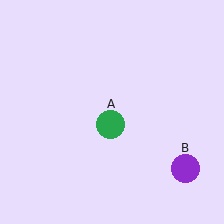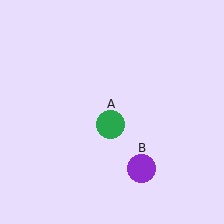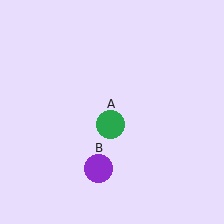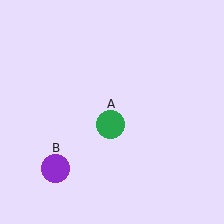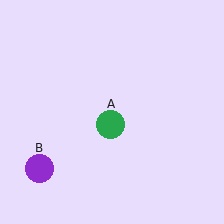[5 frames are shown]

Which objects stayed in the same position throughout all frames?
Green circle (object A) remained stationary.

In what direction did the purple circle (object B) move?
The purple circle (object B) moved left.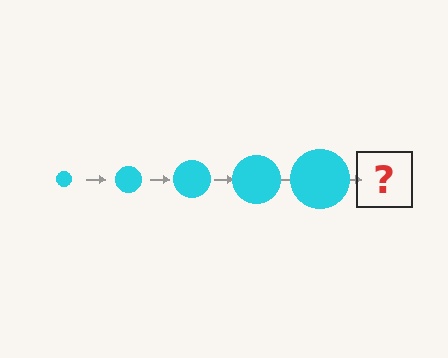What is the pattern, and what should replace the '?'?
The pattern is that the circle gets progressively larger each step. The '?' should be a cyan circle, larger than the previous one.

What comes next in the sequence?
The next element should be a cyan circle, larger than the previous one.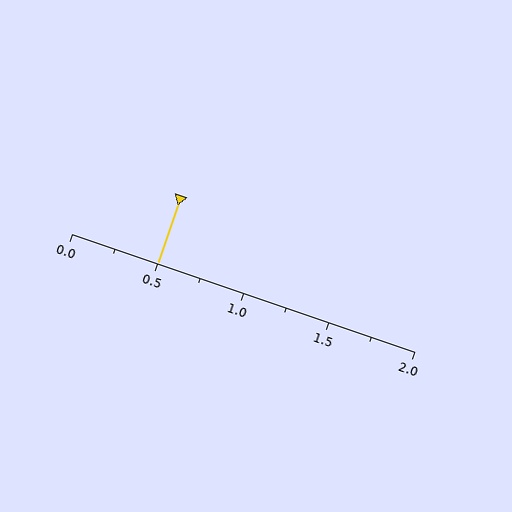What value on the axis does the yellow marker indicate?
The marker indicates approximately 0.5.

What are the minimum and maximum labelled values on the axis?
The axis runs from 0.0 to 2.0.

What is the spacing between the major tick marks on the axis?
The major ticks are spaced 0.5 apart.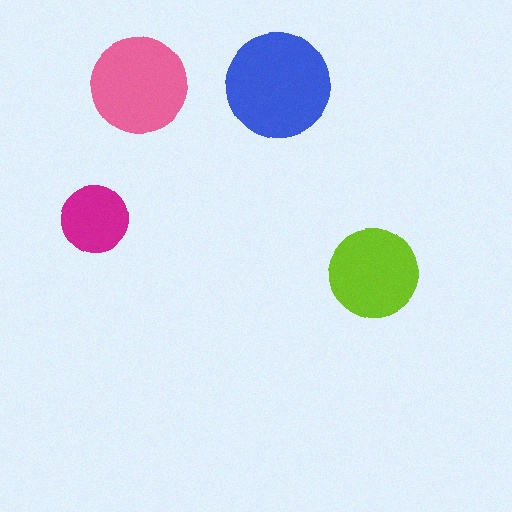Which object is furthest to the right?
The lime circle is rightmost.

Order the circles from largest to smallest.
the blue one, the pink one, the lime one, the magenta one.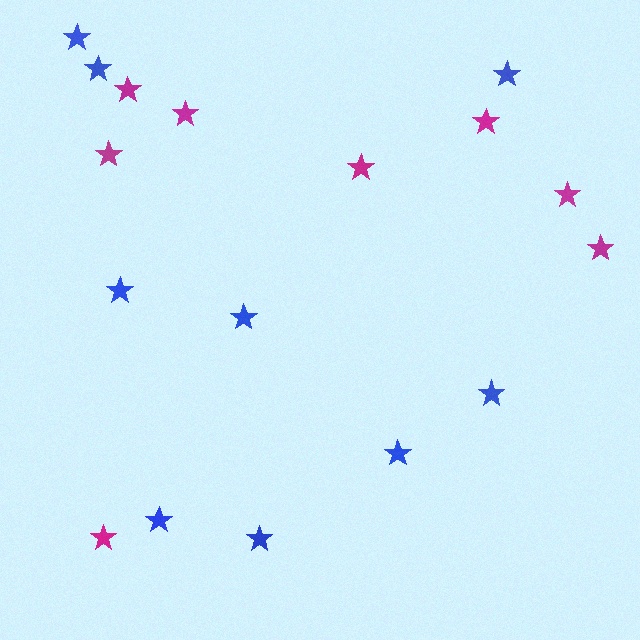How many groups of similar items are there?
There are 2 groups: one group of magenta stars (8) and one group of blue stars (9).